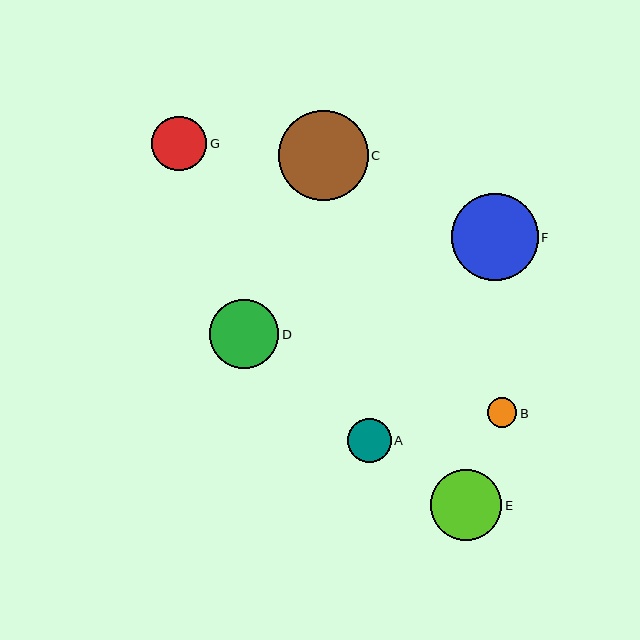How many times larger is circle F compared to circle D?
Circle F is approximately 1.3 times the size of circle D.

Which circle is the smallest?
Circle B is the smallest with a size of approximately 29 pixels.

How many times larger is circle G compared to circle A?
Circle G is approximately 1.2 times the size of circle A.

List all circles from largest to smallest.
From largest to smallest: C, F, E, D, G, A, B.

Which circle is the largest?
Circle C is the largest with a size of approximately 90 pixels.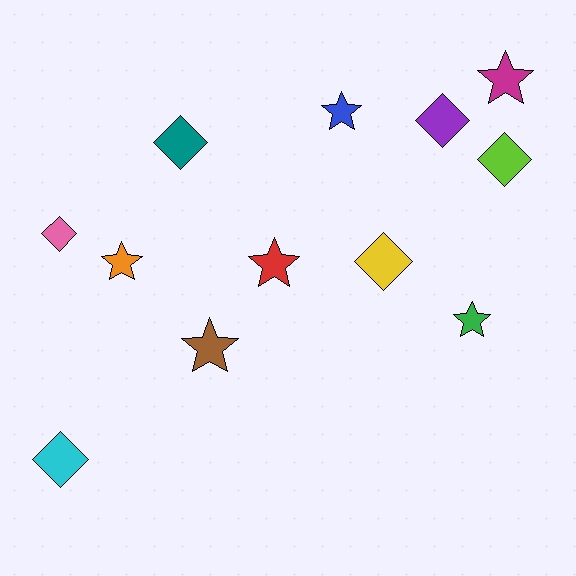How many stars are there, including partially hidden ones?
There are 6 stars.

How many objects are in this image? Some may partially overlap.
There are 12 objects.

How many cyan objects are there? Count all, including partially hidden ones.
There is 1 cyan object.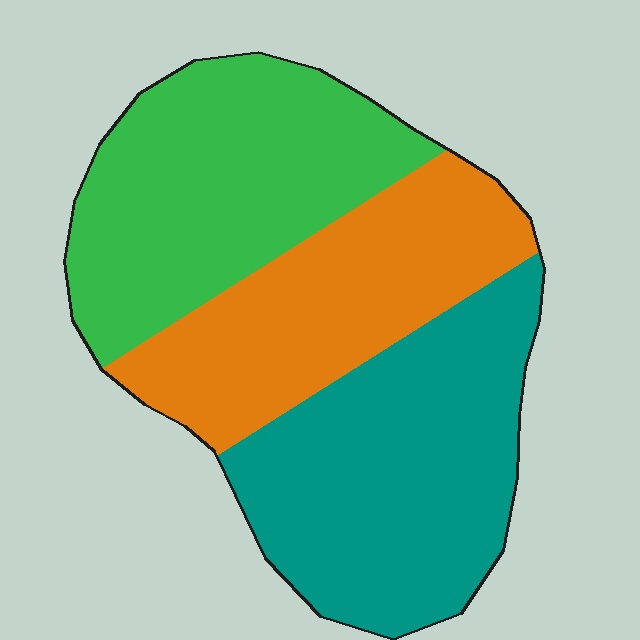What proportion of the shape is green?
Green takes up between a third and a half of the shape.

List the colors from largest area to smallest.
From largest to smallest: teal, green, orange.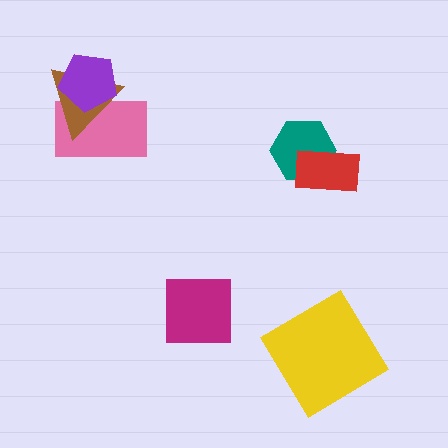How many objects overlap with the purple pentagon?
2 objects overlap with the purple pentagon.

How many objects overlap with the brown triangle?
2 objects overlap with the brown triangle.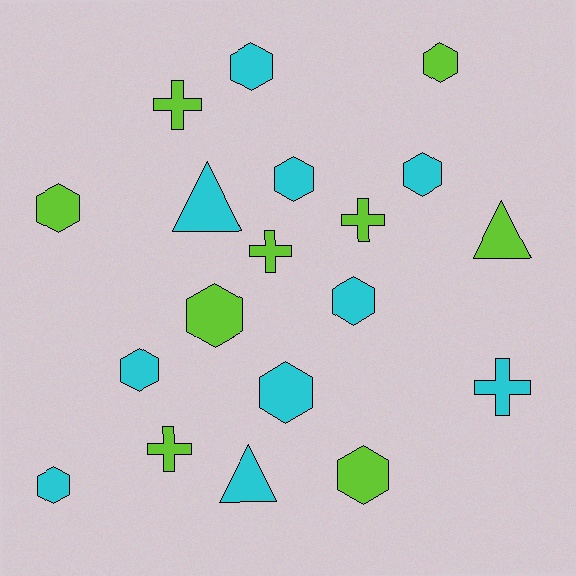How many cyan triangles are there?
There are 2 cyan triangles.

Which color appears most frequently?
Cyan, with 10 objects.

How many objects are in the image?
There are 19 objects.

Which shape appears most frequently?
Hexagon, with 11 objects.